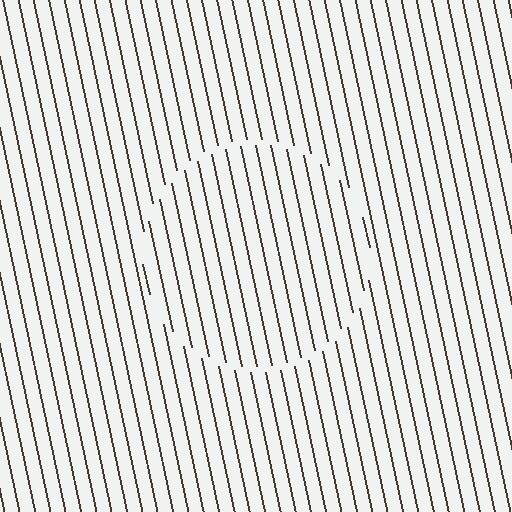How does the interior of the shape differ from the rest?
The interior of the shape contains the same grating, shifted by half a period — the contour is defined by the phase discontinuity where line-ends from the inner and outer gratings abut.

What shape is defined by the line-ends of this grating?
An illusory circle. The interior of the shape contains the same grating, shifted by half a period — the contour is defined by the phase discontinuity where line-ends from the inner and outer gratings abut.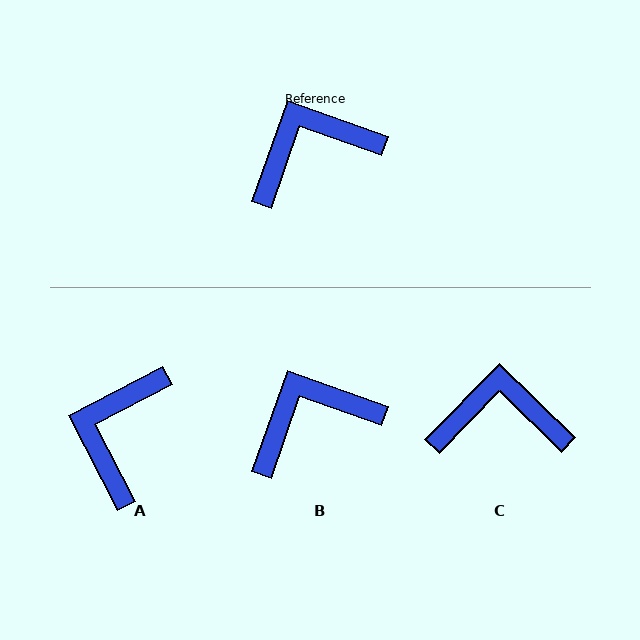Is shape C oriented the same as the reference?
No, it is off by about 25 degrees.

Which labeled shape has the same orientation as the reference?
B.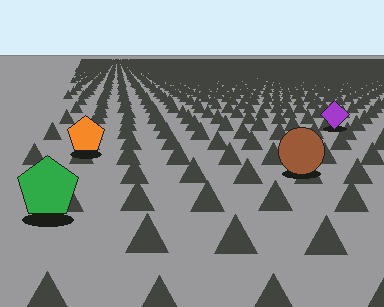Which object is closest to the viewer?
The green pentagon is closest. The texture marks near it are larger and more spread out.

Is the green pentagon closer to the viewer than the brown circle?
Yes. The green pentagon is closer — you can tell from the texture gradient: the ground texture is coarser near it.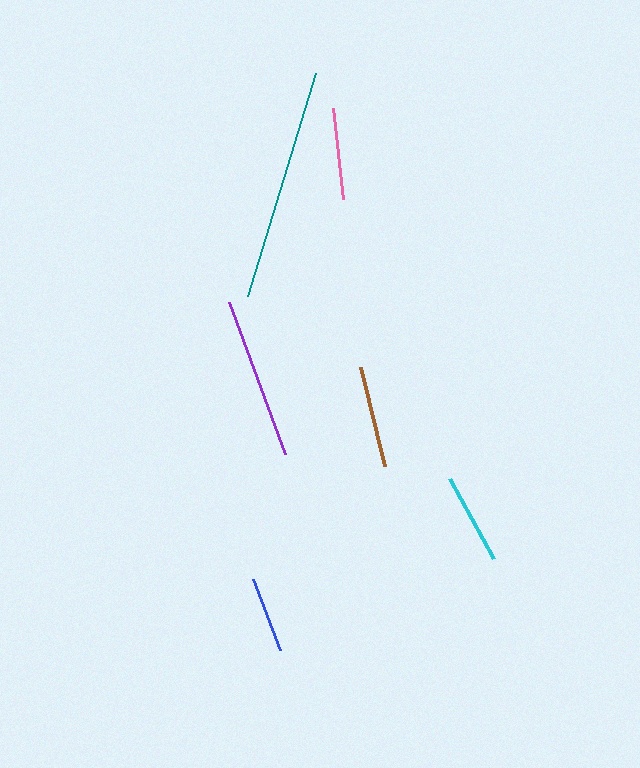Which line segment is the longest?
The teal line is the longest at approximately 233 pixels.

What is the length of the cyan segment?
The cyan segment is approximately 92 pixels long.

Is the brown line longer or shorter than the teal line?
The teal line is longer than the brown line.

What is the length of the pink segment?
The pink segment is approximately 91 pixels long.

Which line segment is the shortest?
The blue line is the shortest at approximately 76 pixels.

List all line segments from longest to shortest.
From longest to shortest: teal, purple, brown, cyan, pink, blue.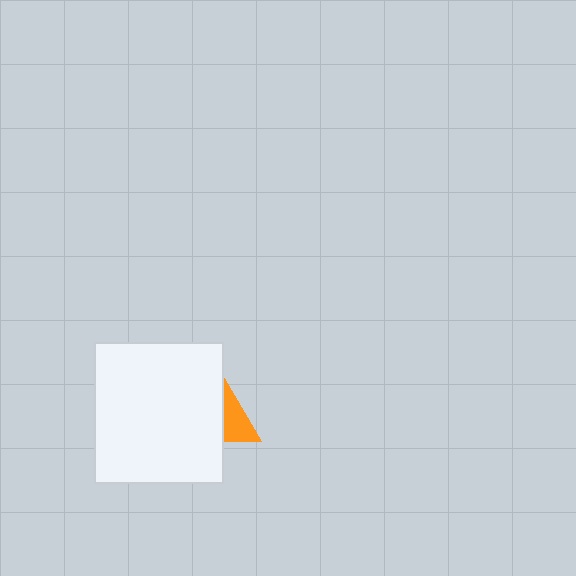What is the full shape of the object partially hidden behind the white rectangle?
The partially hidden object is an orange triangle.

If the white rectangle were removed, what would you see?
You would see the complete orange triangle.